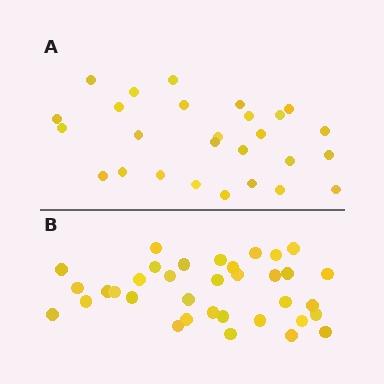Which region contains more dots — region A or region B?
Region B (the bottom region) has more dots.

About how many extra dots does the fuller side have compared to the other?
Region B has roughly 8 or so more dots than region A.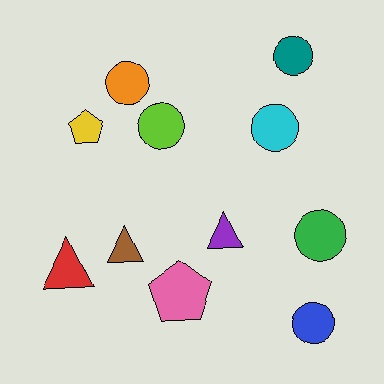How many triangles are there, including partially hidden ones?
There are 3 triangles.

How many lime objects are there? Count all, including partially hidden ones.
There is 1 lime object.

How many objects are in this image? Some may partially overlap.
There are 11 objects.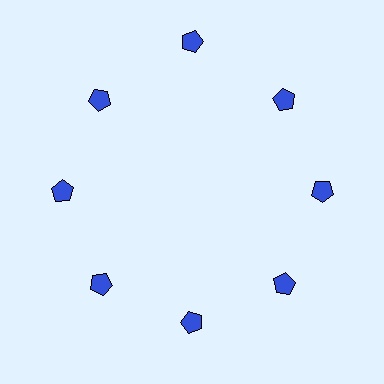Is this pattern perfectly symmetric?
No. The 8 blue pentagons are arranged in a ring, but one element near the 12 o'clock position is pushed outward from the center, breaking the 8-fold rotational symmetry.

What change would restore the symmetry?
The symmetry would be restored by moving it inward, back onto the ring so that all 8 pentagons sit at equal angles and equal distance from the center.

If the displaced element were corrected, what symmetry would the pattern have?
It would have 8-fold rotational symmetry — the pattern would map onto itself every 45 degrees.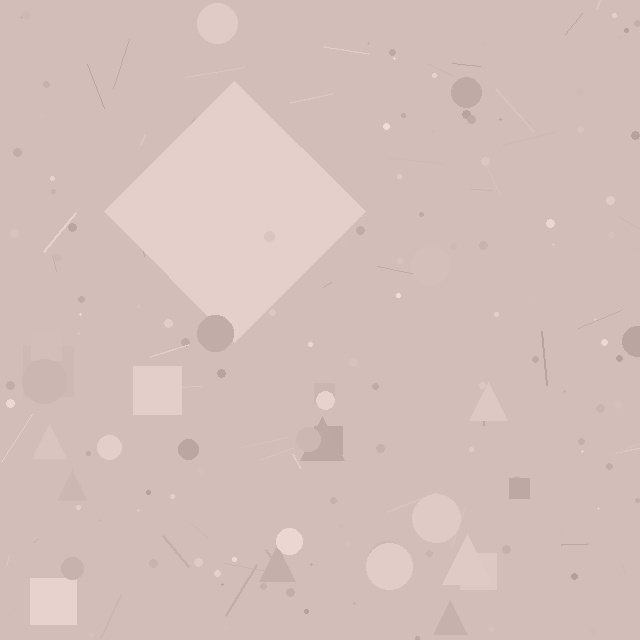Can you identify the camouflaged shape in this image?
The camouflaged shape is a diamond.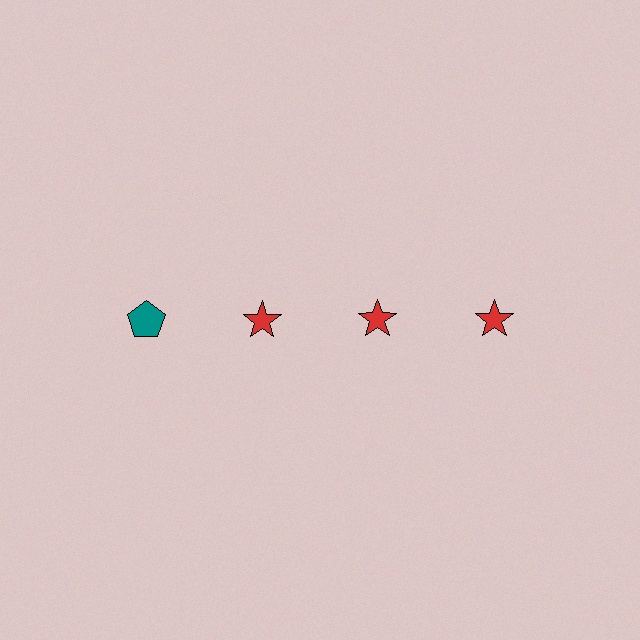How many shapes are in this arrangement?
There are 4 shapes arranged in a grid pattern.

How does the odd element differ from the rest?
It differs in both color (teal instead of red) and shape (pentagon instead of star).